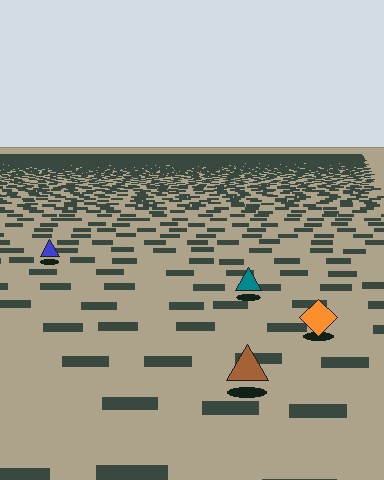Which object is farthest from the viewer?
The blue triangle is farthest from the viewer. It appears smaller and the ground texture around it is denser.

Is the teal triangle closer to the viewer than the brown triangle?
No. The brown triangle is closer — you can tell from the texture gradient: the ground texture is coarser near it.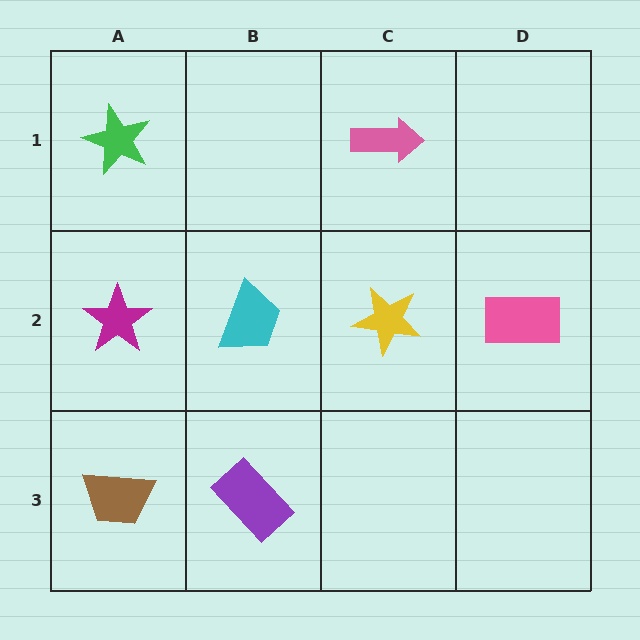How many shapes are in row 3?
2 shapes.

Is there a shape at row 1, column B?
No, that cell is empty.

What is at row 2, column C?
A yellow star.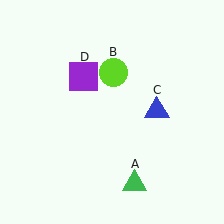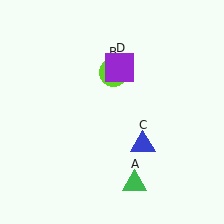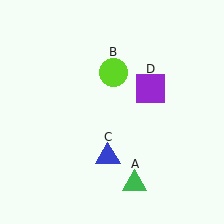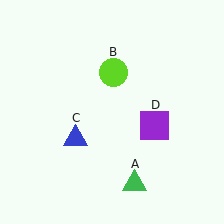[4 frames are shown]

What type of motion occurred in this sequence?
The blue triangle (object C), purple square (object D) rotated clockwise around the center of the scene.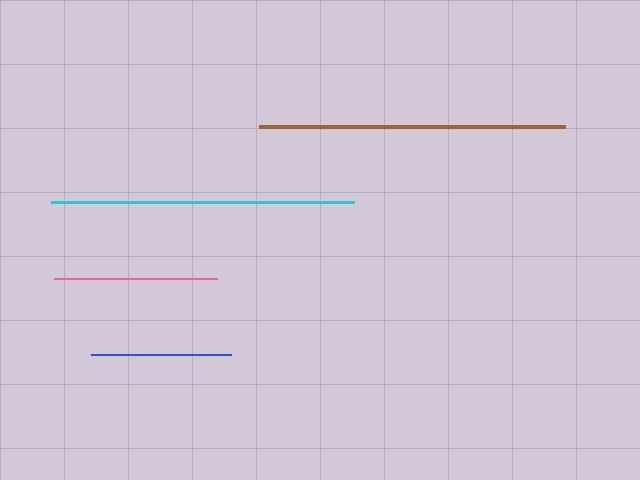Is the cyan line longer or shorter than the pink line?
The cyan line is longer than the pink line.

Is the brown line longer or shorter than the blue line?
The brown line is longer than the blue line.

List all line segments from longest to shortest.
From longest to shortest: brown, cyan, pink, blue.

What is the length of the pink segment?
The pink segment is approximately 163 pixels long.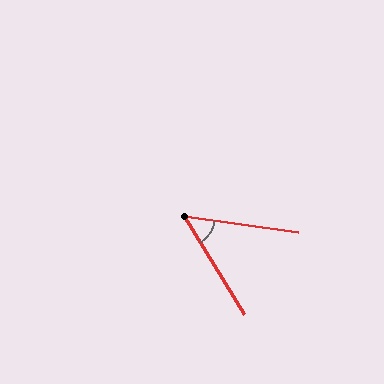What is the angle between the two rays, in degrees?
Approximately 50 degrees.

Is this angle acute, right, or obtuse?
It is acute.